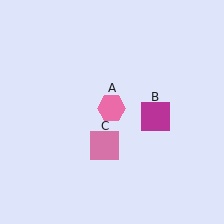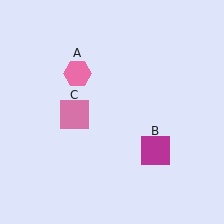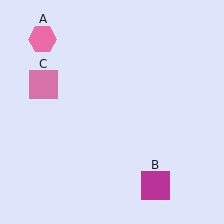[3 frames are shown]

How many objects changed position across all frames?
3 objects changed position: pink hexagon (object A), magenta square (object B), pink square (object C).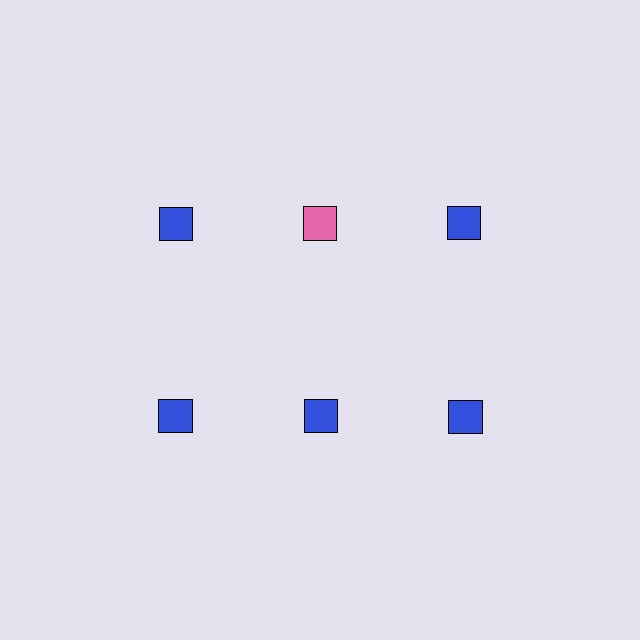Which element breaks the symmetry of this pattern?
The pink square in the top row, second from left column breaks the symmetry. All other shapes are blue squares.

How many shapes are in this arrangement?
There are 6 shapes arranged in a grid pattern.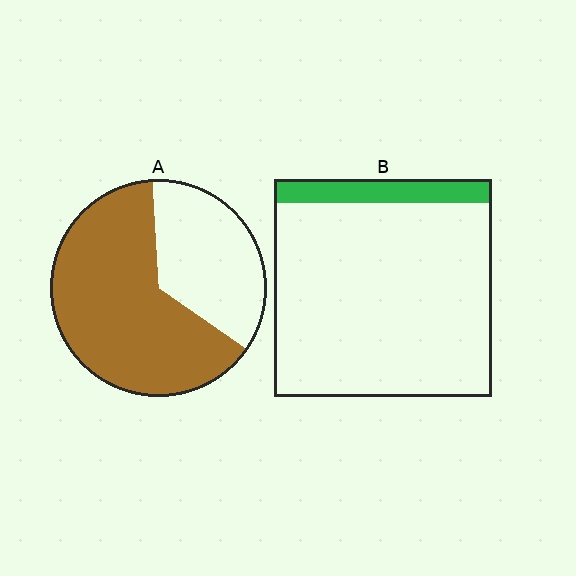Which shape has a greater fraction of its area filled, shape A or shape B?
Shape A.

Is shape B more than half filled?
No.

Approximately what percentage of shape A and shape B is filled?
A is approximately 65% and B is approximately 10%.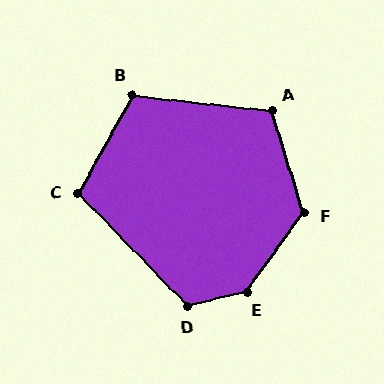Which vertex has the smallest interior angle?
C, at approximately 107 degrees.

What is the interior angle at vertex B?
Approximately 112 degrees (obtuse).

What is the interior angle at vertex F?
Approximately 127 degrees (obtuse).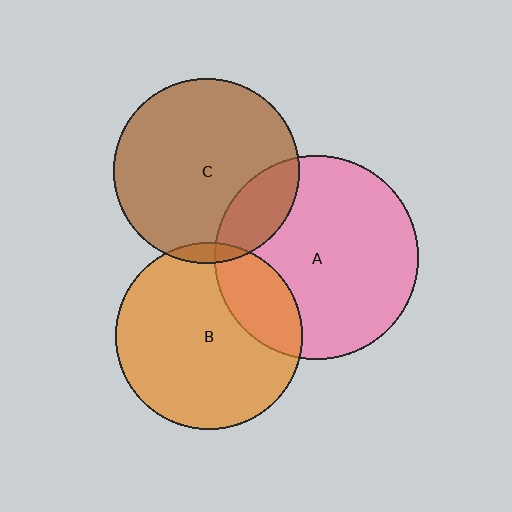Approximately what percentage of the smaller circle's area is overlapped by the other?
Approximately 5%.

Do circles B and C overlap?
Yes.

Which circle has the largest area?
Circle A (pink).